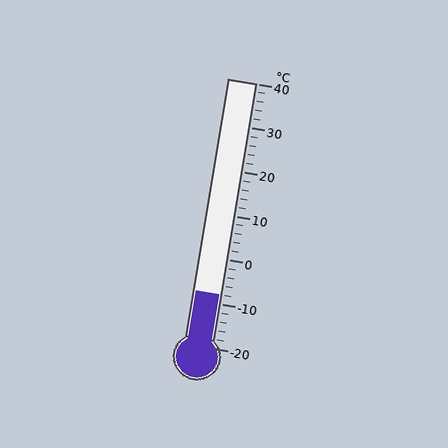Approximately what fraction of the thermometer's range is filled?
The thermometer is filled to approximately 20% of its range.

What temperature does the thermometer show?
The thermometer shows approximately -8°C.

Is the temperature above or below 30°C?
The temperature is below 30°C.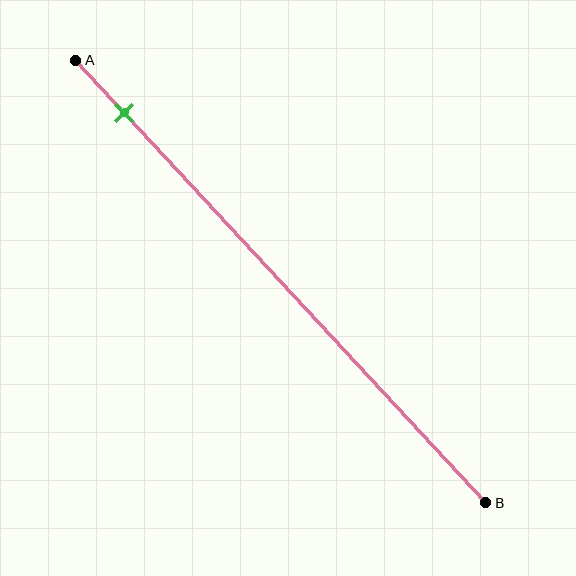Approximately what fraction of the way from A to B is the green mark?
The green mark is approximately 10% of the way from A to B.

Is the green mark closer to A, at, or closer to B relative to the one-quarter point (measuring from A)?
The green mark is closer to point A than the one-quarter point of segment AB.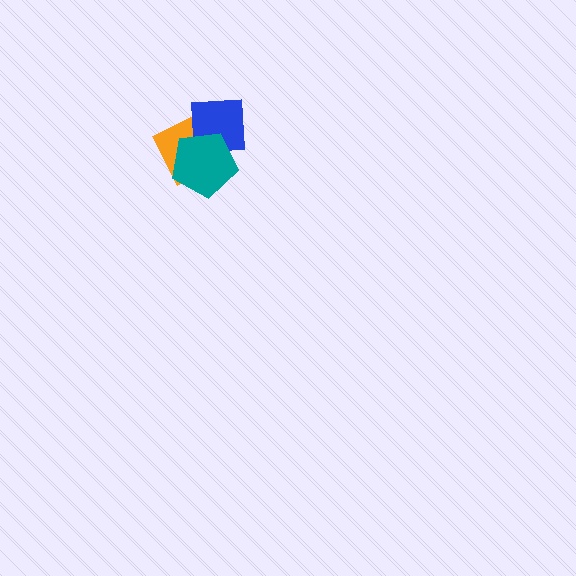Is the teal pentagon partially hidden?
No, no other shape covers it.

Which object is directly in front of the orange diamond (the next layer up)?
The blue square is directly in front of the orange diamond.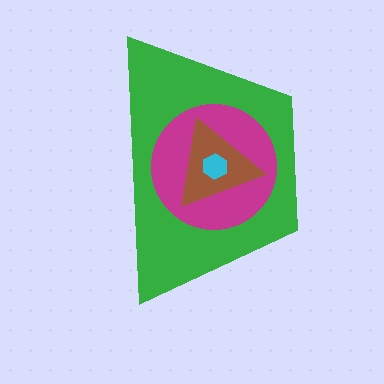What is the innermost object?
The cyan hexagon.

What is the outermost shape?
The green trapezoid.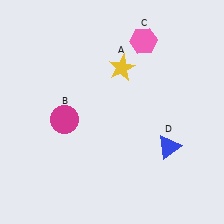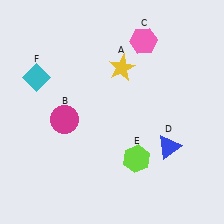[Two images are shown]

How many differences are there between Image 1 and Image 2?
There are 2 differences between the two images.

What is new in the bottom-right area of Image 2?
A lime hexagon (E) was added in the bottom-right area of Image 2.